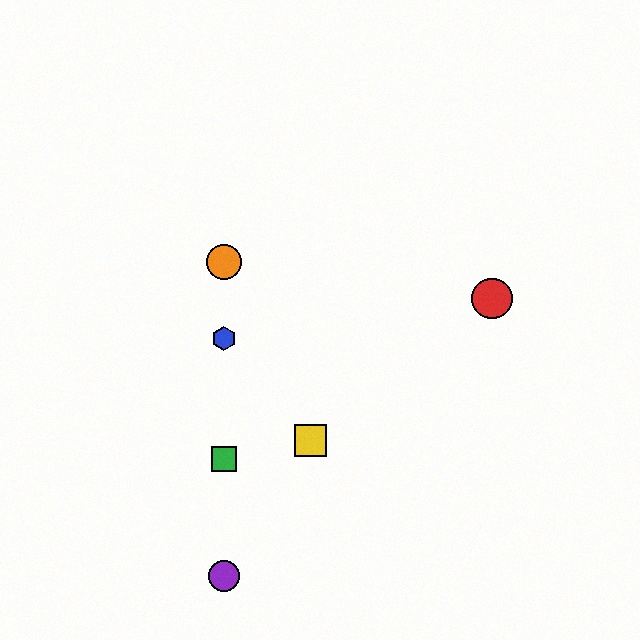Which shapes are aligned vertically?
The blue hexagon, the green square, the purple circle, the orange circle are aligned vertically.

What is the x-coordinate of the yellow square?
The yellow square is at x≈311.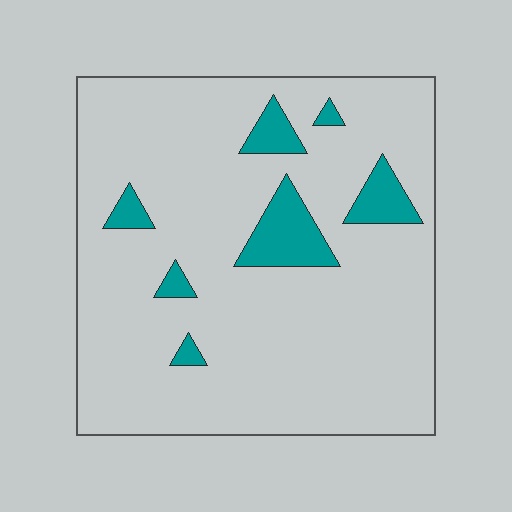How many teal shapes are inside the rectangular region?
7.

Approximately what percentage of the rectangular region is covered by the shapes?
Approximately 10%.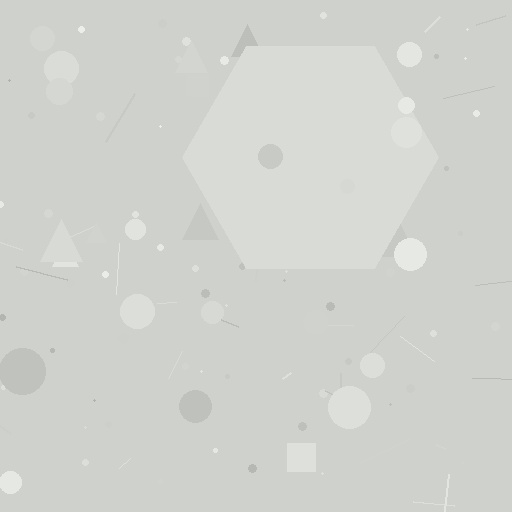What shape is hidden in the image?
A hexagon is hidden in the image.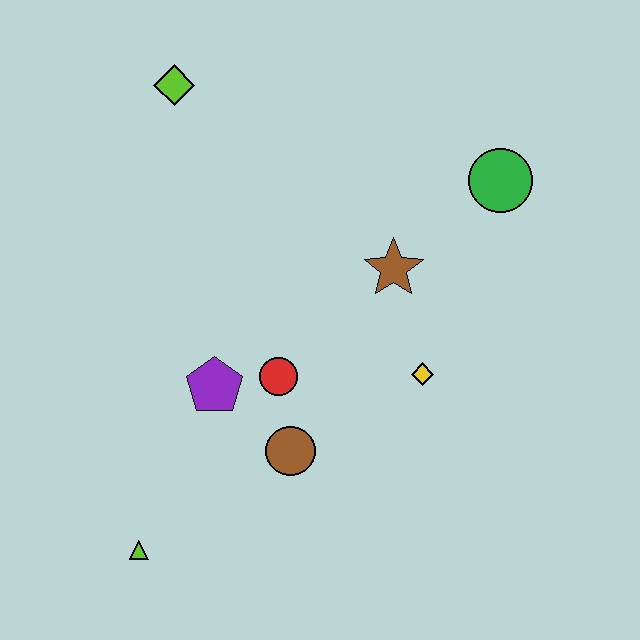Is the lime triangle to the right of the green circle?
No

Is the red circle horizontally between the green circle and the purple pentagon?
Yes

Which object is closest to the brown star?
The yellow diamond is closest to the brown star.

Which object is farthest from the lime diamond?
The lime triangle is farthest from the lime diamond.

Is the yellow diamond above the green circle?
No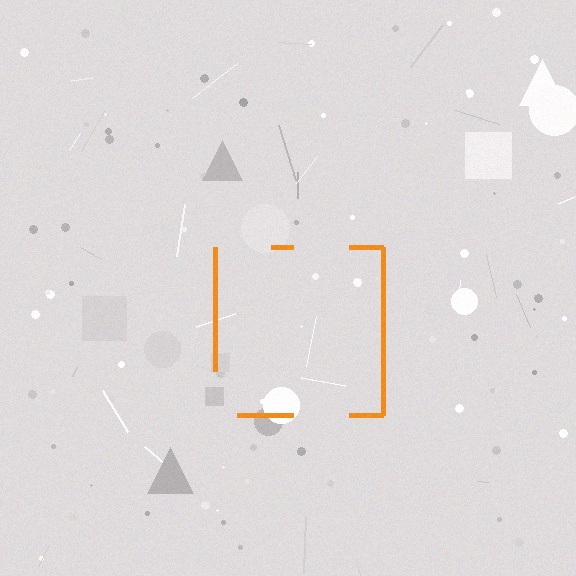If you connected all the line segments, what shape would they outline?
They would outline a square.